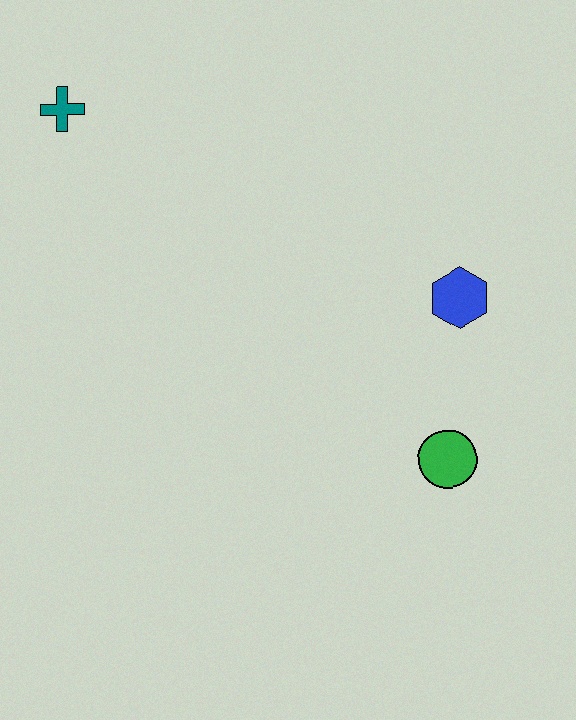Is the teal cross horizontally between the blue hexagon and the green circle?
No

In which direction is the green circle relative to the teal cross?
The green circle is to the right of the teal cross.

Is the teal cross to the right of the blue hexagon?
No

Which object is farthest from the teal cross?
The green circle is farthest from the teal cross.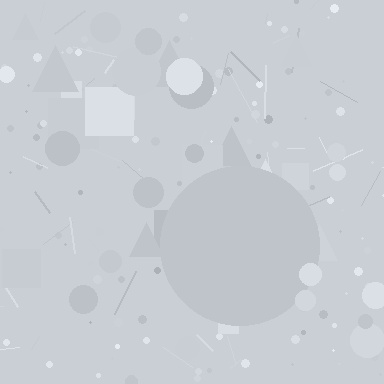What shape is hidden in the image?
A circle is hidden in the image.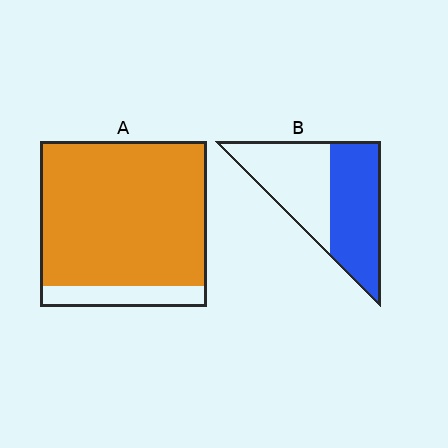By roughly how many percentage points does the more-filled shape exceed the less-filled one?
By roughly 35 percentage points (A over B).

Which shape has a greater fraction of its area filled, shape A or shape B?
Shape A.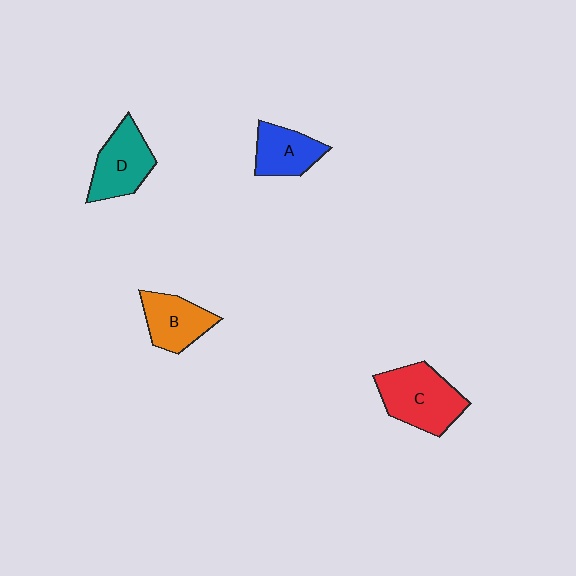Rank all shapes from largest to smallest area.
From largest to smallest: C (red), D (teal), B (orange), A (blue).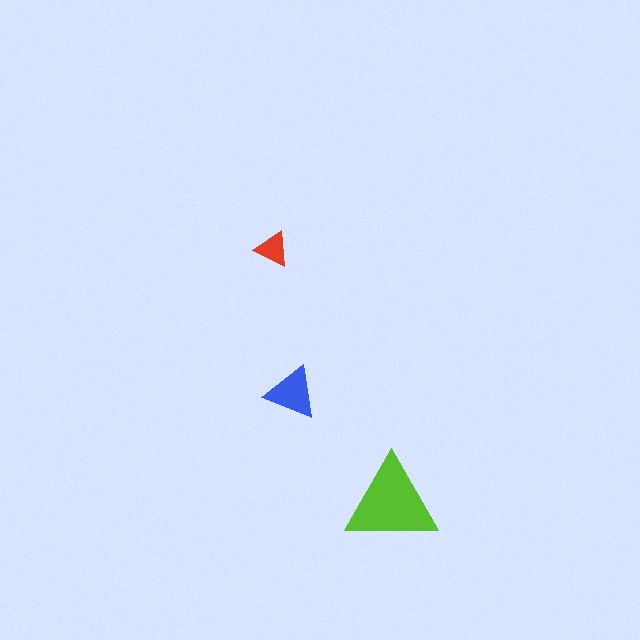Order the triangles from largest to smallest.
the lime one, the blue one, the red one.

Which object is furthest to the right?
The lime triangle is rightmost.